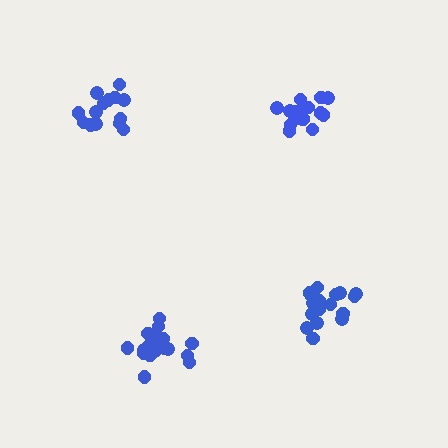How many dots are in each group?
Group 1: 17 dots, Group 2: 18 dots, Group 3: 14 dots, Group 4: 18 dots (67 total).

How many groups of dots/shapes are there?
There are 4 groups.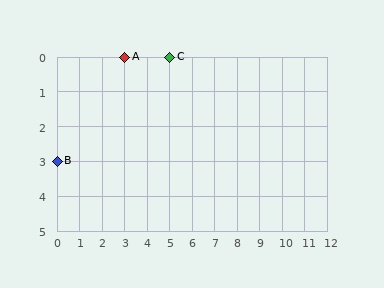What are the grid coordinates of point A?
Point A is at grid coordinates (3, 0).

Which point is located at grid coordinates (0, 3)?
Point B is at (0, 3).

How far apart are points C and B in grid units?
Points C and B are 5 columns and 3 rows apart (about 5.8 grid units diagonally).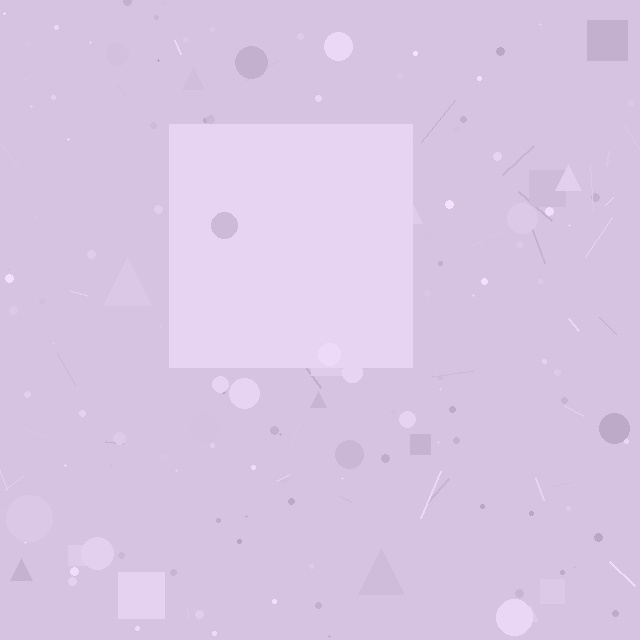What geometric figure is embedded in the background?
A square is embedded in the background.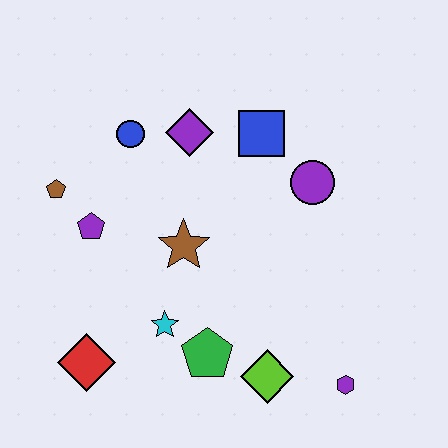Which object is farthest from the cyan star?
The blue square is farthest from the cyan star.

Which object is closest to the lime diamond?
The green pentagon is closest to the lime diamond.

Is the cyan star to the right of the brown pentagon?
Yes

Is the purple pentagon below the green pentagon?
No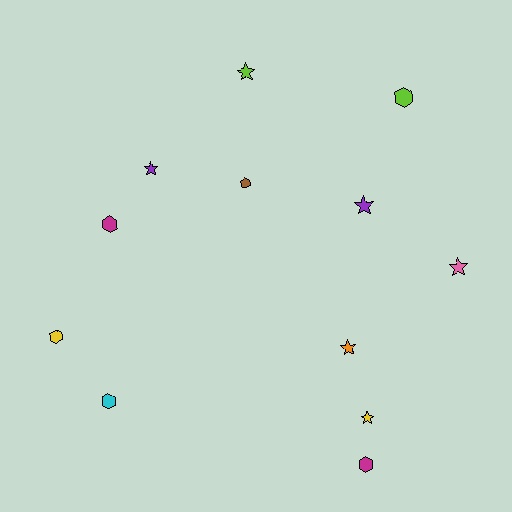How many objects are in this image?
There are 12 objects.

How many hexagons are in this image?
There are 6 hexagons.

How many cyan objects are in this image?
There is 1 cyan object.